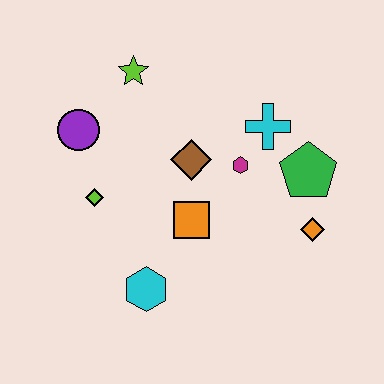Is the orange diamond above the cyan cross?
No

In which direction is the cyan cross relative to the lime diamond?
The cyan cross is to the right of the lime diamond.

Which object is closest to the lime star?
The purple circle is closest to the lime star.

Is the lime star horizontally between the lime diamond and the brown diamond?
Yes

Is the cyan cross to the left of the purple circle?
No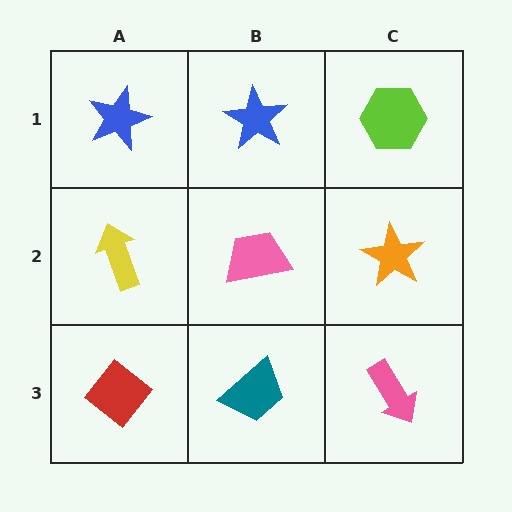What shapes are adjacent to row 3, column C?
An orange star (row 2, column C), a teal trapezoid (row 3, column B).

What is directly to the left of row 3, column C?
A teal trapezoid.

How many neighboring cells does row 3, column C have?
2.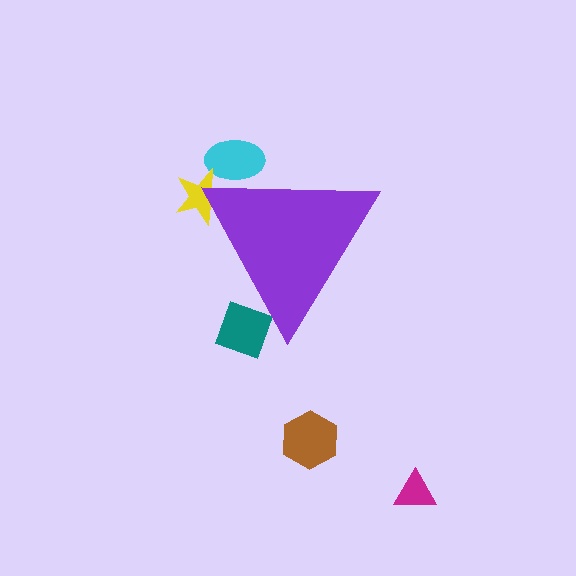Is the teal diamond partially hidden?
Yes, the teal diamond is partially hidden behind the purple triangle.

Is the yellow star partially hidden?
Yes, the yellow star is partially hidden behind the purple triangle.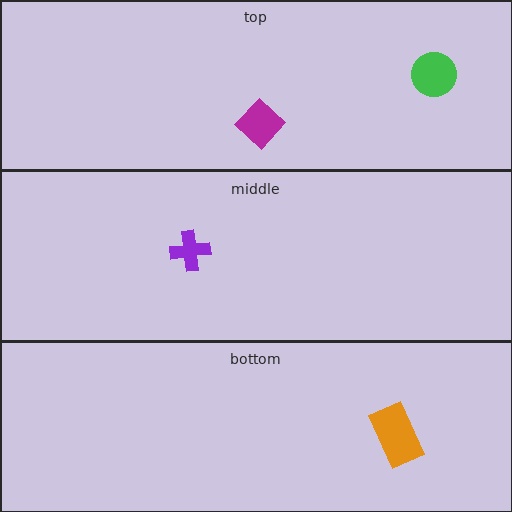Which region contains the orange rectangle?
The bottom region.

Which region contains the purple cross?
The middle region.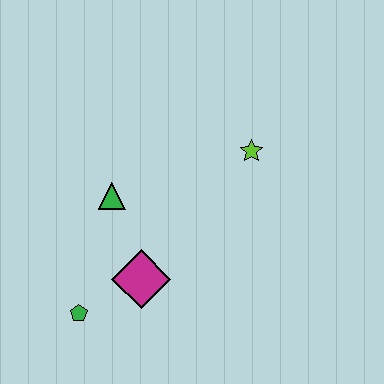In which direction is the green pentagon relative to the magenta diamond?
The green pentagon is to the left of the magenta diamond.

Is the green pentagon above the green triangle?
No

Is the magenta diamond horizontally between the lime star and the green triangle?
Yes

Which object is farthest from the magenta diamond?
The lime star is farthest from the magenta diamond.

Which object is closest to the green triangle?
The magenta diamond is closest to the green triangle.